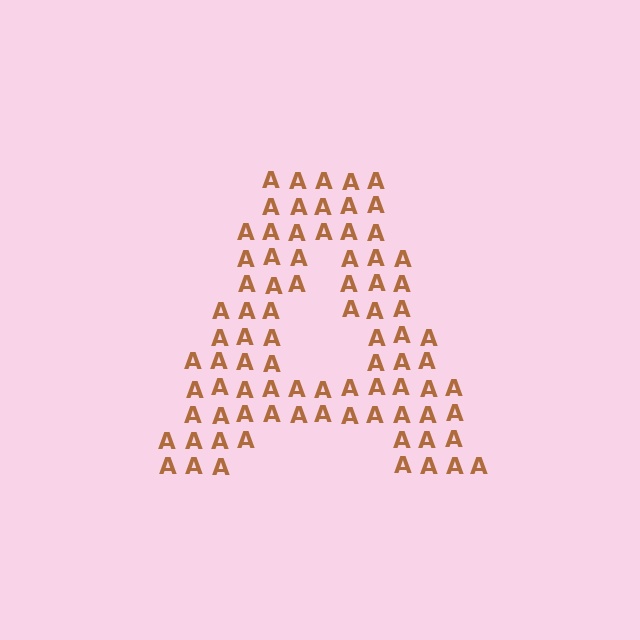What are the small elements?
The small elements are letter A's.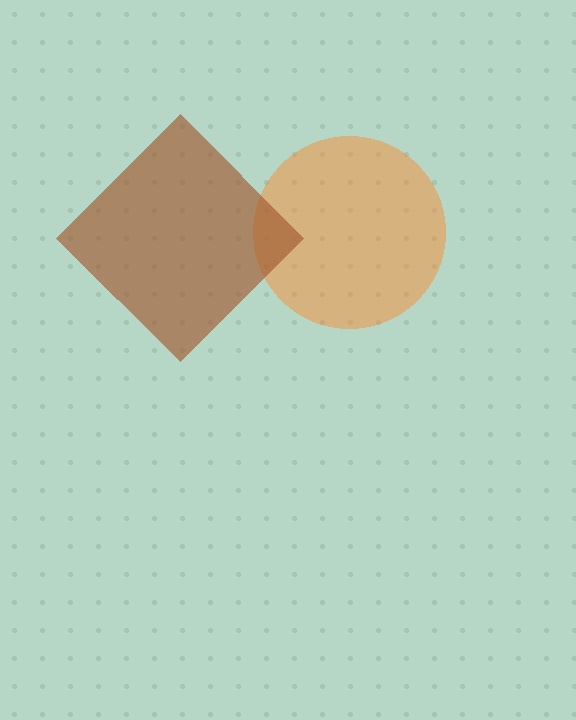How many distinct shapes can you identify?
There are 2 distinct shapes: an orange circle, a brown diamond.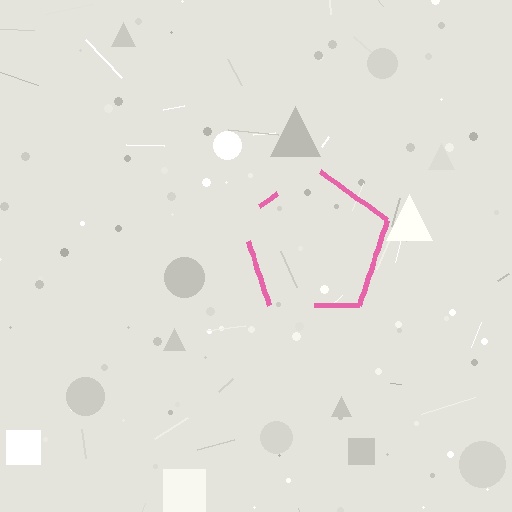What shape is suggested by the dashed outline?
The dashed outline suggests a pentagon.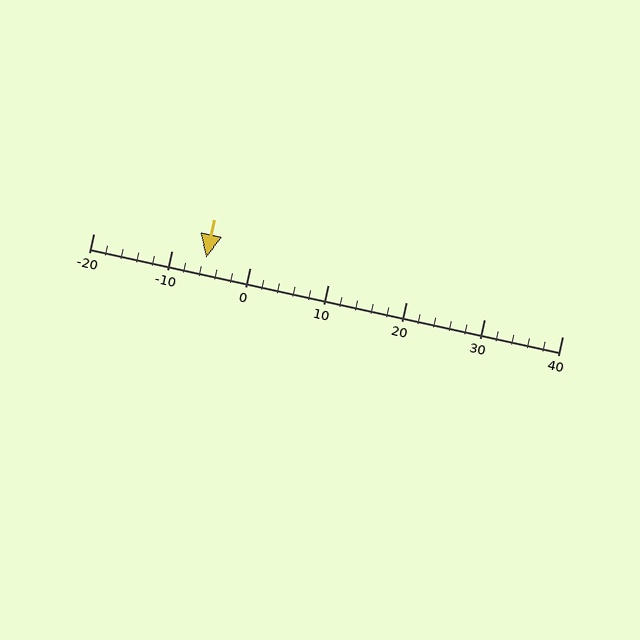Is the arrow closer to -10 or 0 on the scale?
The arrow is closer to -10.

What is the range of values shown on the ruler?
The ruler shows values from -20 to 40.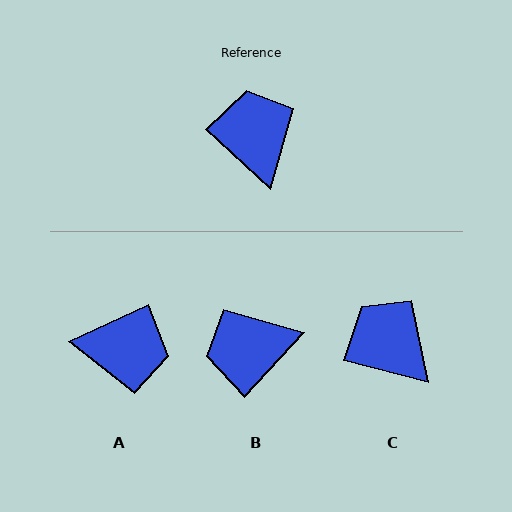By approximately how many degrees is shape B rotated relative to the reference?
Approximately 91 degrees counter-clockwise.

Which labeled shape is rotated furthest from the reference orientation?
A, about 112 degrees away.